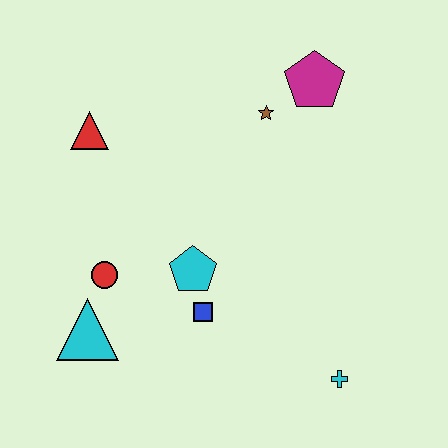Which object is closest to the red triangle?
The red circle is closest to the red triangle.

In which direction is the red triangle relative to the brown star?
The red triangle is to the left of the brown star.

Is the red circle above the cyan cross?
Yes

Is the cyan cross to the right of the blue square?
Yes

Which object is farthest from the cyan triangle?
The magenta pentagon is farthest from the cyan triangle.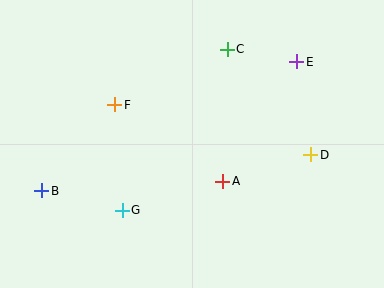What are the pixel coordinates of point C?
Point C is at (227, 49).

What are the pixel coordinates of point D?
Point D is at (311, 155).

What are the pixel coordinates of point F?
Point F is at (115, 105).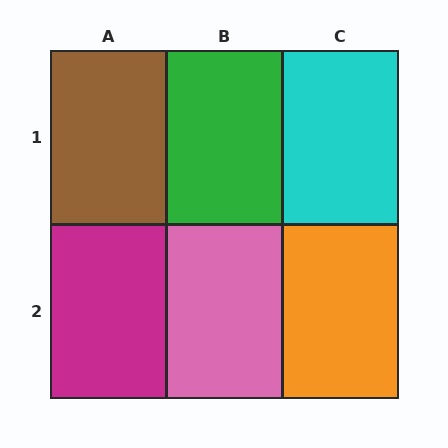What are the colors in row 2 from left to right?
Magenta, pink, orange.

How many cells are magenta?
1 cell is magenta.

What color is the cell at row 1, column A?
Brown.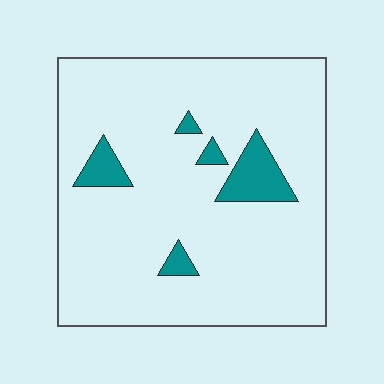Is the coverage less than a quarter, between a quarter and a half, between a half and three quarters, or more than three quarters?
Less than a quarter.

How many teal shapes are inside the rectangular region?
5.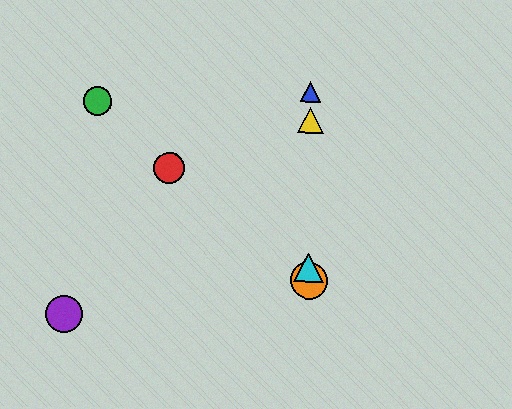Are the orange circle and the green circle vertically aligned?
No, the orange circle is at x≈309 and the green circle is at x≈98.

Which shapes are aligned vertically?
The blue triangle, the yellow triangle, the orange circle, the cyan triangle are aligned vertically.